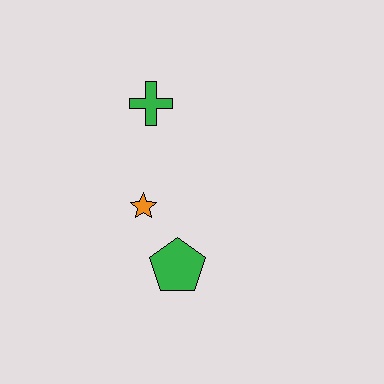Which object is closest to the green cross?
The orange star is closest to the green cross.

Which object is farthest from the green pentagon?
The green cross is farthest from the green pentagon.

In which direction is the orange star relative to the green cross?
The orange star is below the green cross.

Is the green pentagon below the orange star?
Yes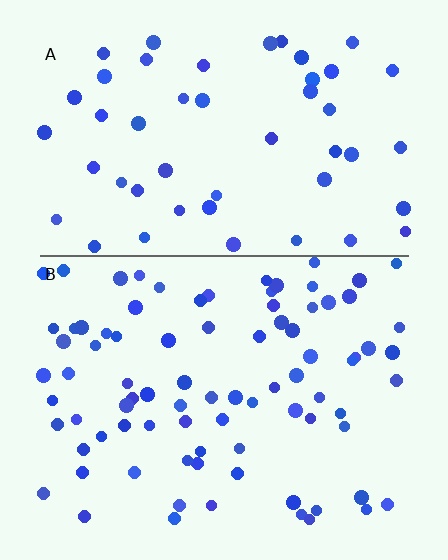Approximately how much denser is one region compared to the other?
Approximately 1.7× — region B over region A.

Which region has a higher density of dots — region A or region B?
B (the bottom).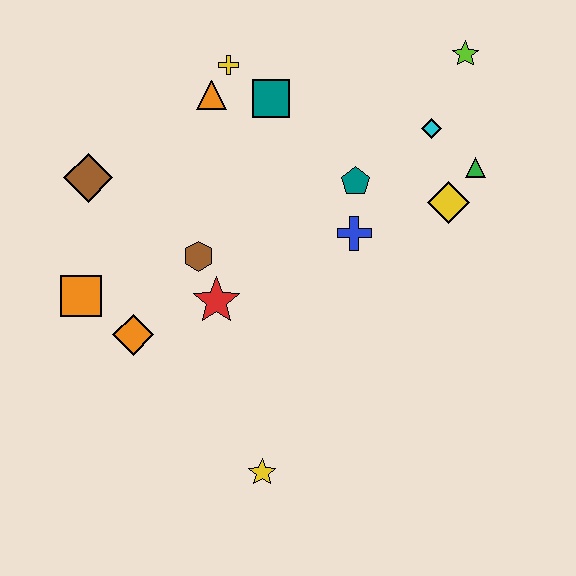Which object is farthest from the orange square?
The lime star is farthest from the orange square.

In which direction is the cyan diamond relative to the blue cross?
The cyan diamond is above the blue cross.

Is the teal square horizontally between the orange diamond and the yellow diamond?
Yes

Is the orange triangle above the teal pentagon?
Yes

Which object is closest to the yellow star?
The red star is closest to the yellow star.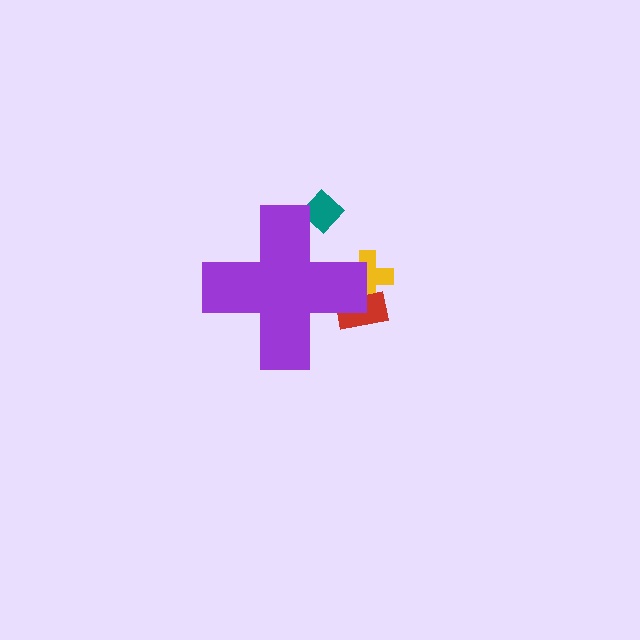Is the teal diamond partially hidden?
Yes, the teal diamond is partially hidden behind the purple cross.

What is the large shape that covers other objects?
A purple cross.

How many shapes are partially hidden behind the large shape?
3 shapes are partially hidden.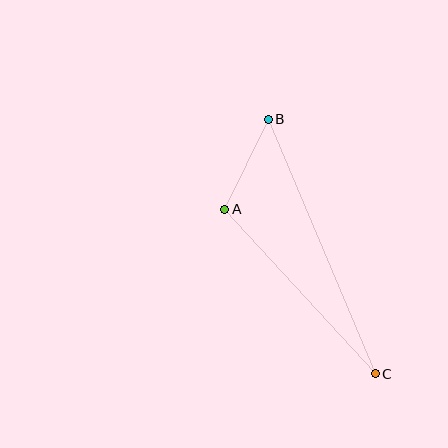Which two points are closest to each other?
Points A and B are closest to each other.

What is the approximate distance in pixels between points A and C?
The distance between A and C is approximately 223 pixels.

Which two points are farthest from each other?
Points B and C are farthest from each other.